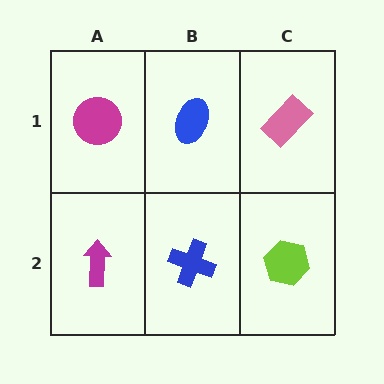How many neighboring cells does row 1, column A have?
2.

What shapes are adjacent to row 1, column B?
A blue cross (row 2, column B), a magenta circle (row 1, column A), a pink rectangle (row 1, column C).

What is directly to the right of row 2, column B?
A lime hexagon.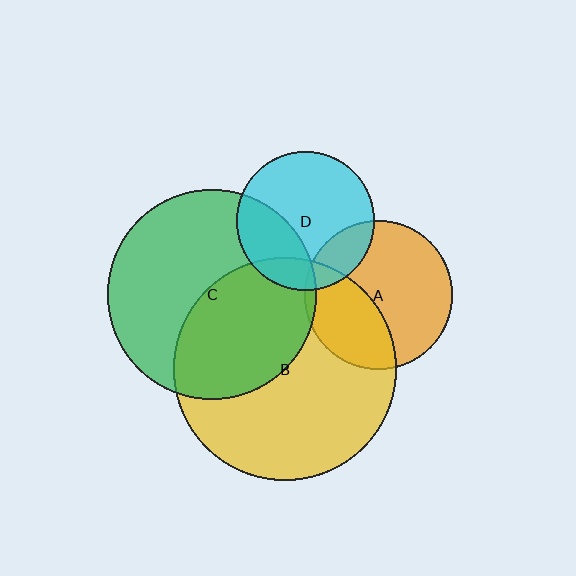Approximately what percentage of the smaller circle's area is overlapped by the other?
Approximately 35%.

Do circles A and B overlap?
Yes.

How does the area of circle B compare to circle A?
Approximately 2.3 times.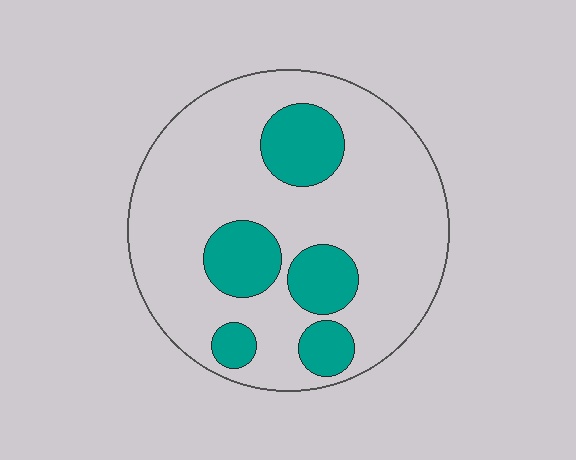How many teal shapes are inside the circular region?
5.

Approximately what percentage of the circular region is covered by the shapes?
Approximately 25%.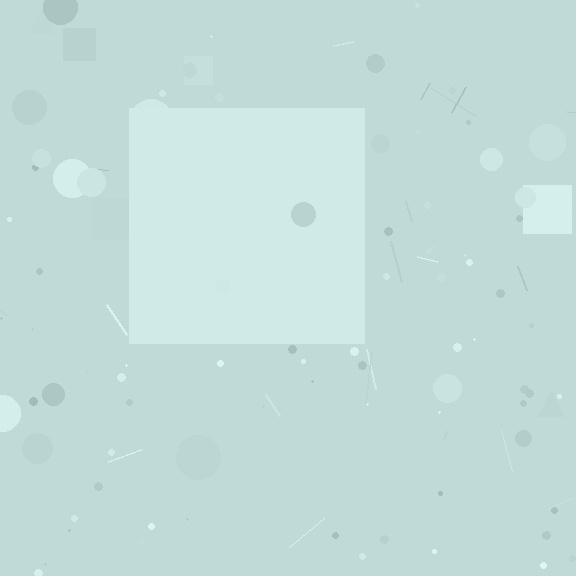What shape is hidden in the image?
A square is hidden in the image.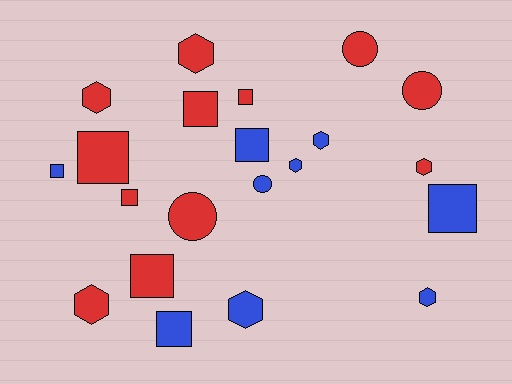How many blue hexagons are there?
There are 4 blue hexagons.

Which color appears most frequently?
Red, with 12 objects.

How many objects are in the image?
There are 21 objects.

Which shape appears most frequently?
Square, with 9 objects.